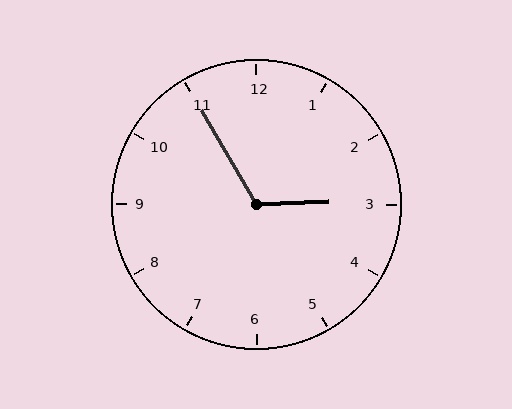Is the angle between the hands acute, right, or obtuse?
It is obtuse.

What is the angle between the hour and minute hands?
Approximately 118 degrees.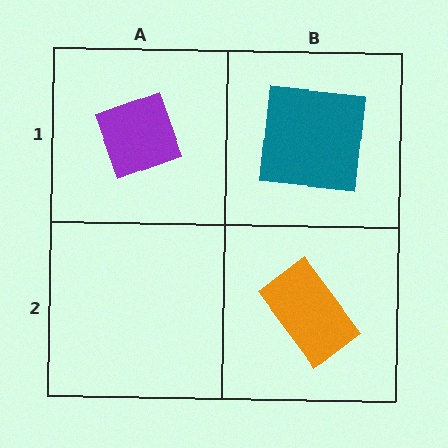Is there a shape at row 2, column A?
No, that cell is empty.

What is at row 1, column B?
A teal square.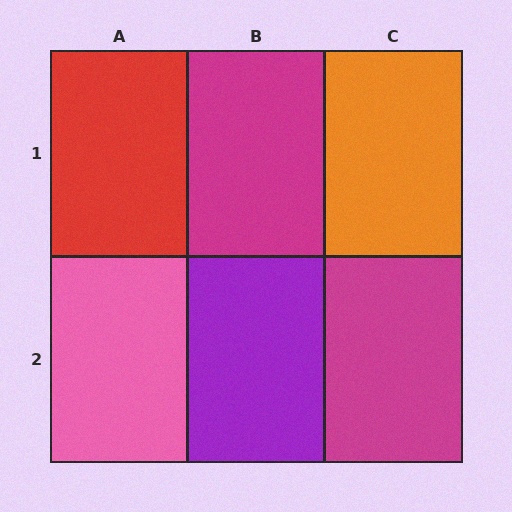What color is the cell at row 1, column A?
Red.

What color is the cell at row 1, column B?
Magenta.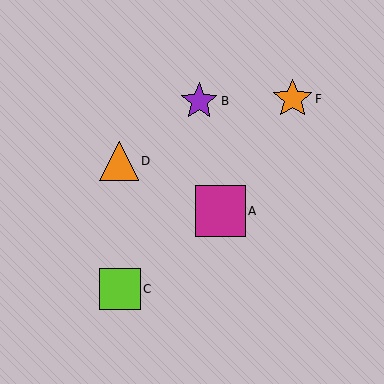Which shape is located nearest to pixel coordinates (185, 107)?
The purple star (labeled B) at (199, 101) is nearest to that location.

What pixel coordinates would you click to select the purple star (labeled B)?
Click at (199, 101) to select the purple star B.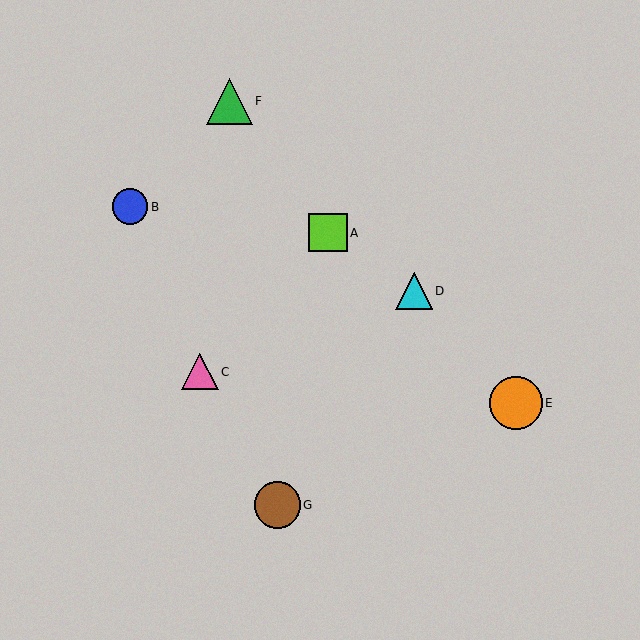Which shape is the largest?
The orange circle (labeled E) is the largest.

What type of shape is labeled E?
Shape E is an orange circle.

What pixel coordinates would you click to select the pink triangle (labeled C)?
Click at (200, 372) to select the pink triangle C.